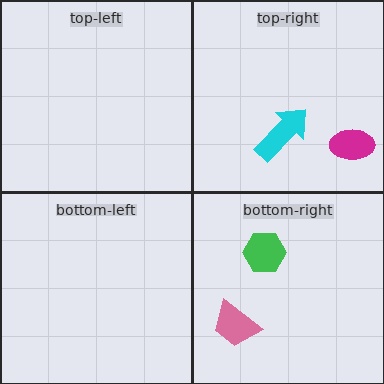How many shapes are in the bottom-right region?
2.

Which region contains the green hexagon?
The bottom-right region.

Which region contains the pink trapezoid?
The bottom-right region.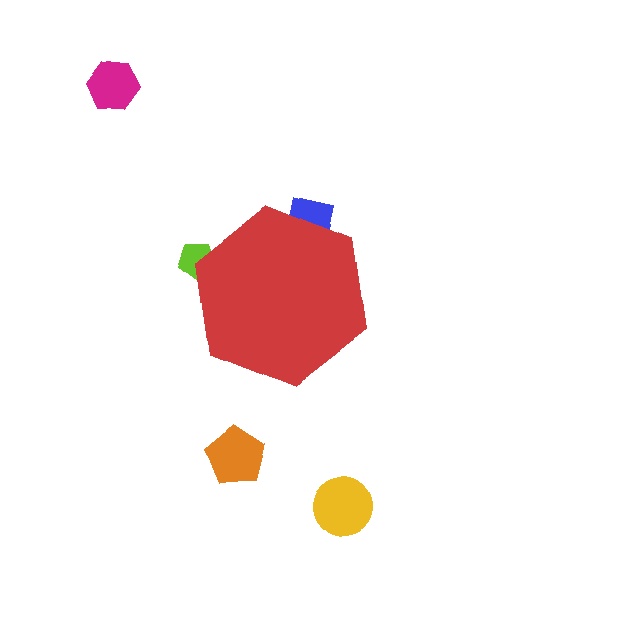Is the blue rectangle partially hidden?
Yes, the blue rectangle is partially hidden behind the red hexagon.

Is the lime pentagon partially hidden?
Yes, the lime pentagon is partially hidden behind the red hexagon.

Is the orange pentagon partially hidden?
No, the orange pentagon is fully visible.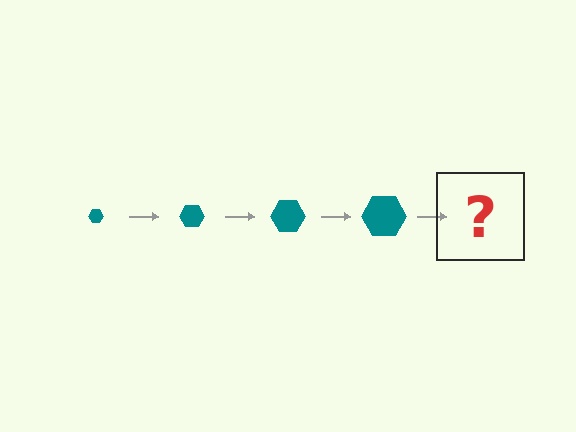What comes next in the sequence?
The next element should be a teal hexagon, larger than the previous one.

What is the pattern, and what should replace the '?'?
The pattern is that the hexagon gets progressively larger each step. The '?' should be a teal hexagon, larger than the previous one.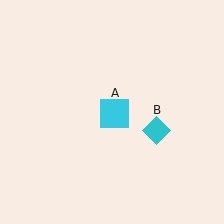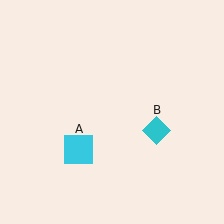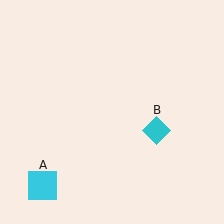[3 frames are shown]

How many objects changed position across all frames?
1 object changed position: cyan square (object A).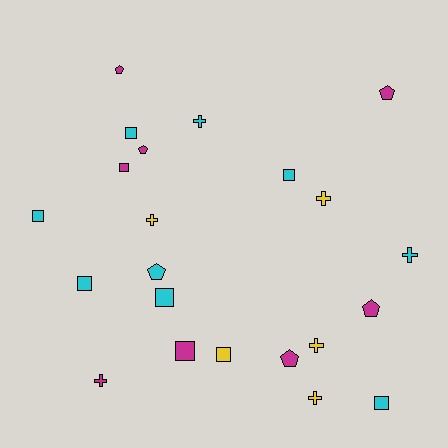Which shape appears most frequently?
Square, with 9 objects.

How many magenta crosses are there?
There is 1 magenta cross.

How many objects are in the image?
There are 22 objects.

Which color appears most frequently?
Cyan, with 9 objects.